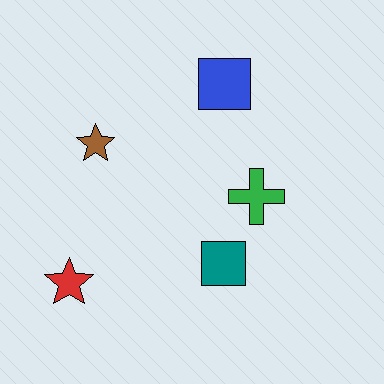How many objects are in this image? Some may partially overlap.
There are 5 objects.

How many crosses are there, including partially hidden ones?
There is 1 cross.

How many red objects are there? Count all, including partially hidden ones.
There is 1 red object.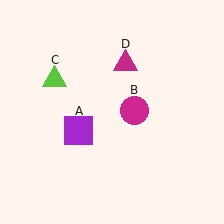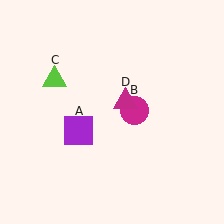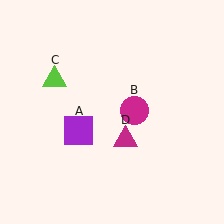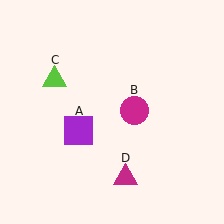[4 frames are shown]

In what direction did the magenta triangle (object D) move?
The magenta triangle (object D) moved down.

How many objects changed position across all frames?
1 object changed position: magenta triangle (object D).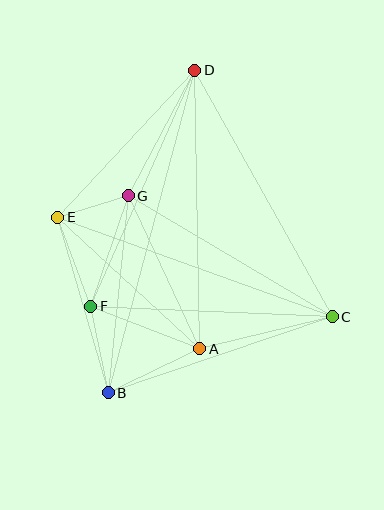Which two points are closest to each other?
Points E and G are closest to each other.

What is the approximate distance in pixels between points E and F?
The distance between E and F is approximately 95 pixels.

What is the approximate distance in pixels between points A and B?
The distance between A and B is approximately 101 pixels.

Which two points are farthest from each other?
Points B and D are farthest from each other.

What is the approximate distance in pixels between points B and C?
The distance between B and C is approximately 237 pixels.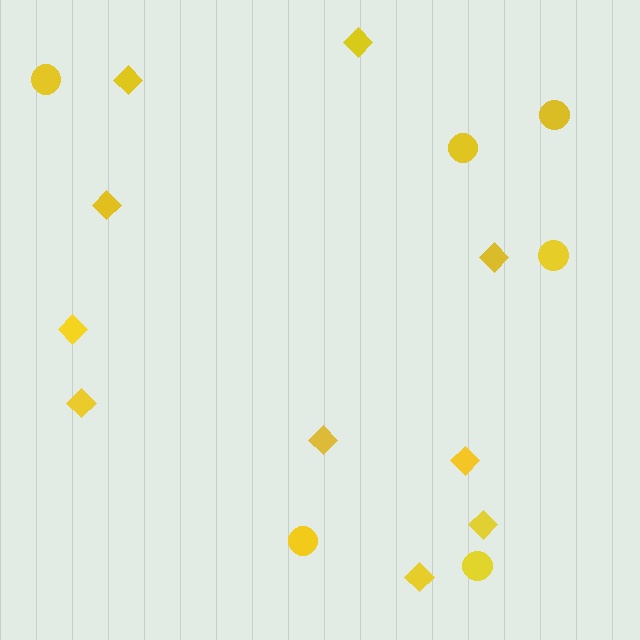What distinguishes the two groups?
There are 2 groups: one group of diamonds (10) and one group of circles (6).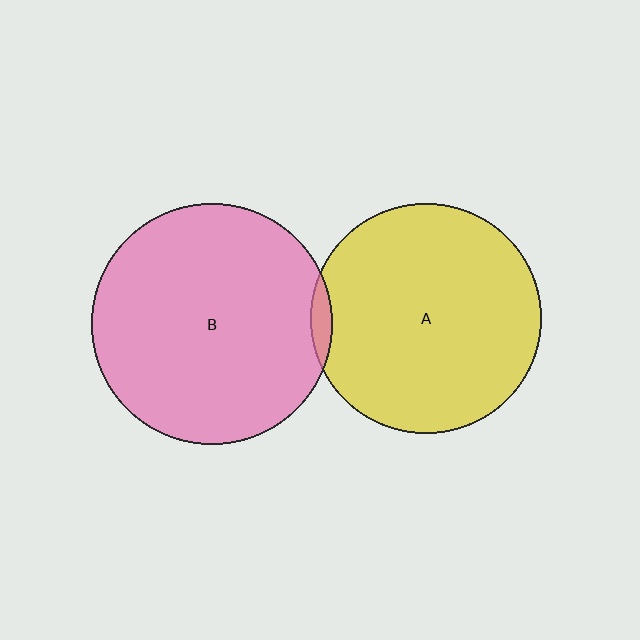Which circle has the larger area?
Circle B (pink).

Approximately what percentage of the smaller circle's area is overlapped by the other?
Approximately 5%.